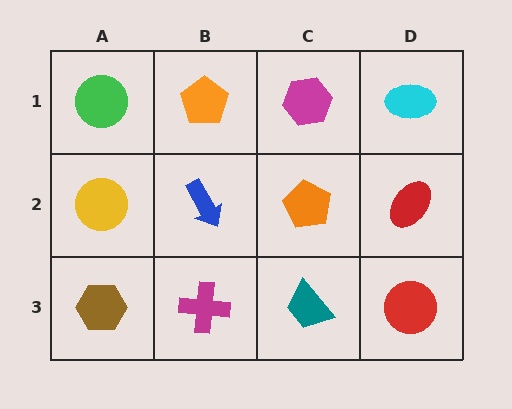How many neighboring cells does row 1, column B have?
3.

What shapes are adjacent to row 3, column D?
A red ellipse (row 2, column D), a teal trapezoid (row 3, column C).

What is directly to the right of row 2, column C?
A red ellipse.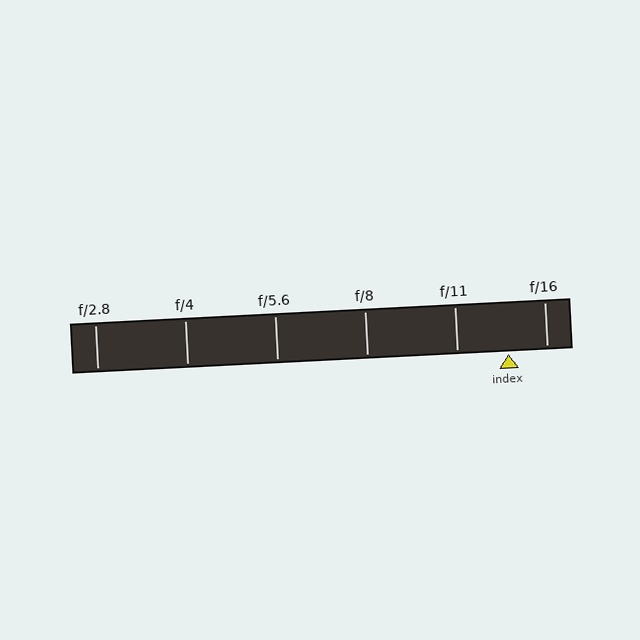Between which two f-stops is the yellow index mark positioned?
The index mark is between f/11 and f/16.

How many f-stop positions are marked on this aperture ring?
There are 6 f-stop positions marked.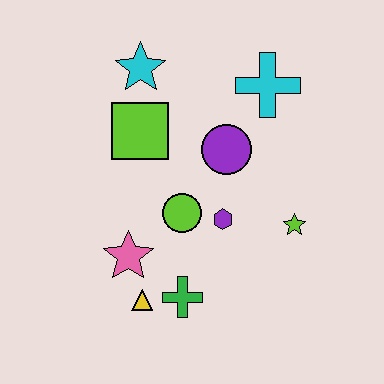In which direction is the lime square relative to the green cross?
The lime square is above the green cross.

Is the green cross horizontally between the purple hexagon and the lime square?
Yes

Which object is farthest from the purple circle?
The yellow triangle is farthest from the purple circle.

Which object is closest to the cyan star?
The lime square is closest to the cyan star.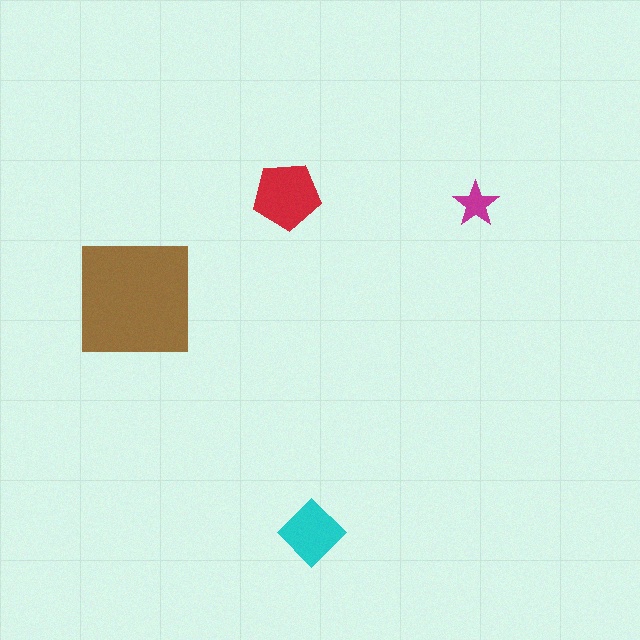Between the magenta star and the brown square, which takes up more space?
The brown square.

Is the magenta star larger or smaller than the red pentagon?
Smaller.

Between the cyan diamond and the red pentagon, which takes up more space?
The red pentagon.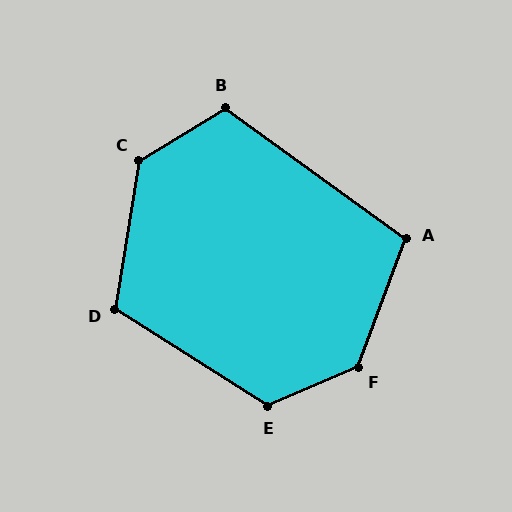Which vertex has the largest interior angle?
F, at approximately 134 degrees.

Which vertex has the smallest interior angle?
A, at approximately 106 degrees.